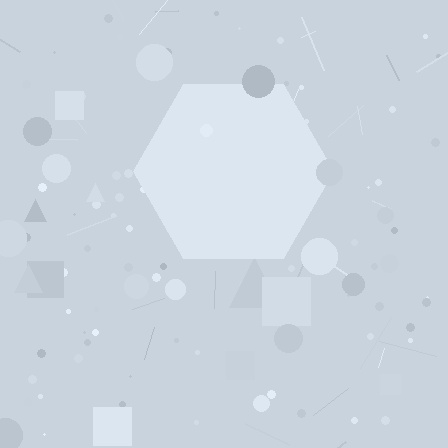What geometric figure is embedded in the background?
A hexagon is embedded in the background.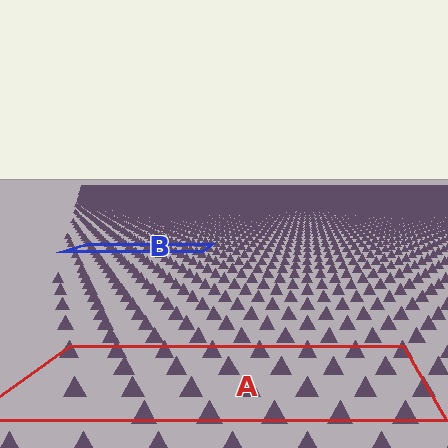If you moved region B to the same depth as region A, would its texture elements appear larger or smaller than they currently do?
They would appear larger. At a closer depth, the same texture elements are projected at a bigger on-screen size.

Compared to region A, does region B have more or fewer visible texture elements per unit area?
Region B has more texture elements per unit area — they are packed more densely because it is farther away.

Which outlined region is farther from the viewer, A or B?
Region B is farther from the viewer — the texture elements inside it appear smaller and more densely packed.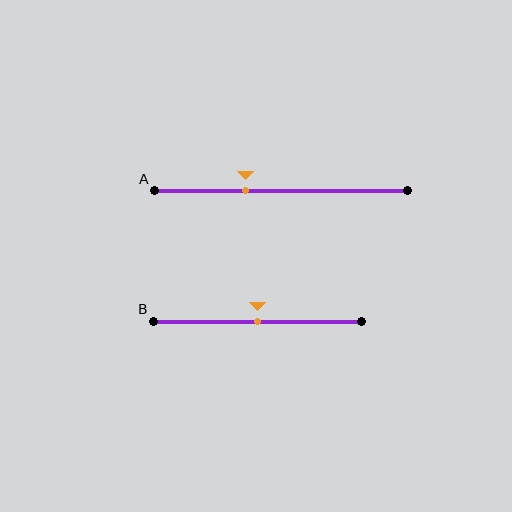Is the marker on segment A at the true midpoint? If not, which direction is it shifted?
No, the marker on segment A is shifted to the left by about 14% of the segment length.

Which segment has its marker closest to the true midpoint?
Segment B has its marker closest to the true midpoint.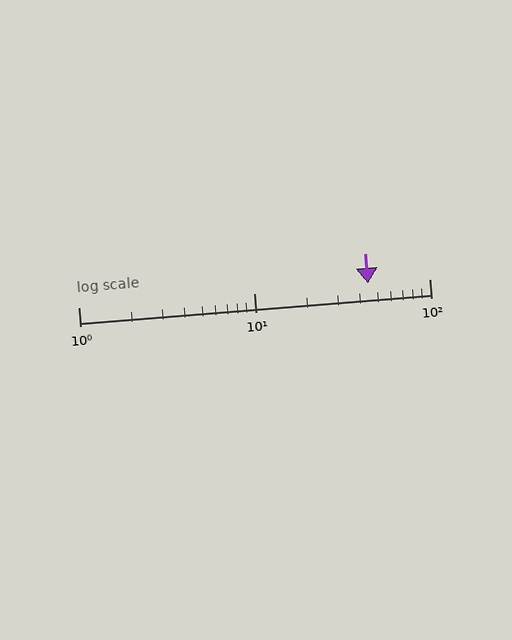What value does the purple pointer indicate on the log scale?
The pointer indicates approximately 45.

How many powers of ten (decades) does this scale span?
The scale spans 2 decades, from 1 to 100.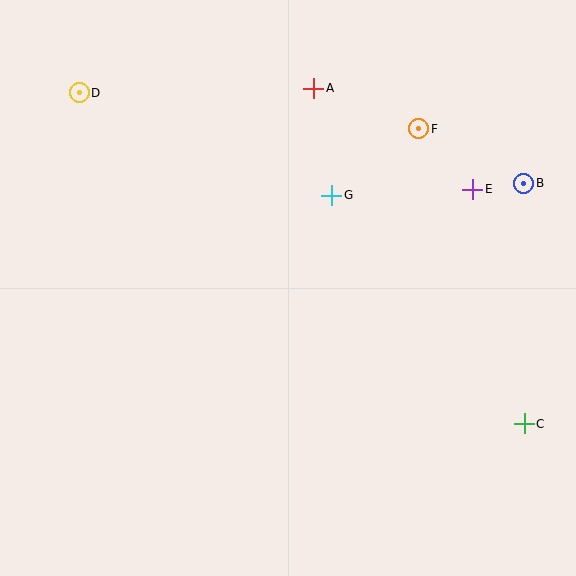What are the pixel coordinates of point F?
Point F is at (419, 129).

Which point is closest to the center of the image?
Point G at (332, 195) is closest to the center.